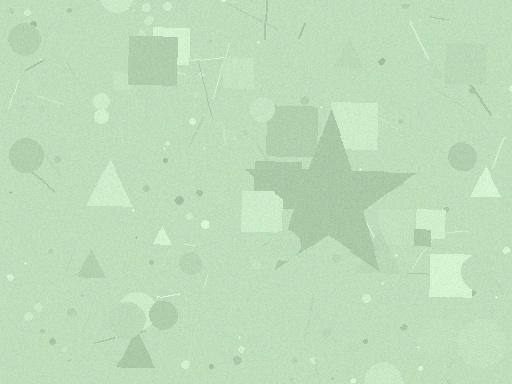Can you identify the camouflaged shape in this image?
The camouflaged shape is a star.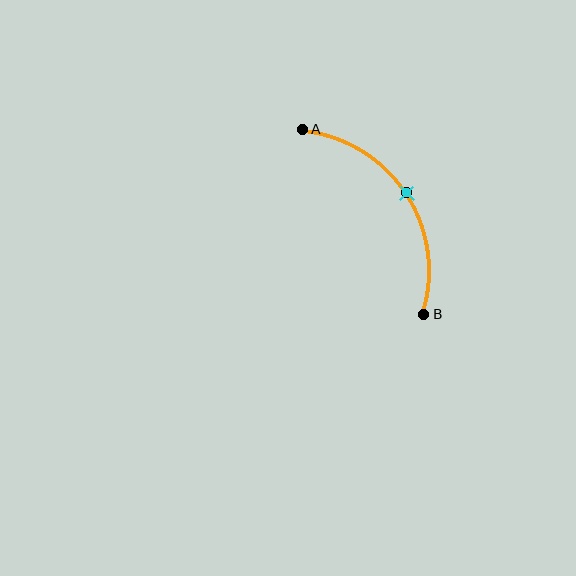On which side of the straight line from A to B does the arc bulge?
The arc bulges to the right of the straight line connecting A and B.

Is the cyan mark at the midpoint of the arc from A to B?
Yes. The cyan mark lies on the arc at equal arc-length from both A and B — it is the arc midpoint.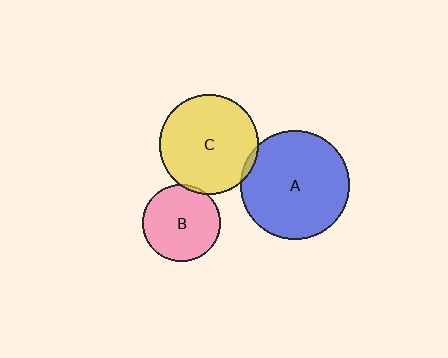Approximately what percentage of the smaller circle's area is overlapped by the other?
Approximately 5%.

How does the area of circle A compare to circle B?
Approximately 2.0 times.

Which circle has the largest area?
Circle A (blue).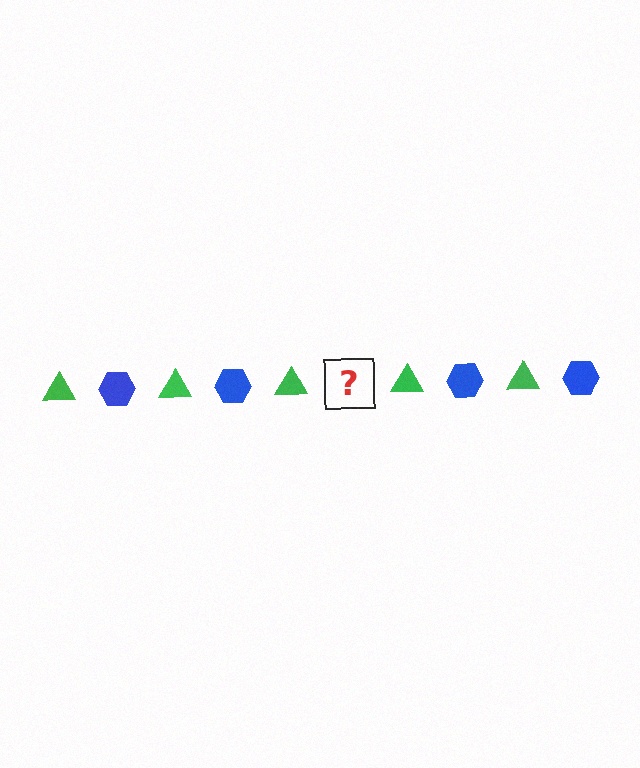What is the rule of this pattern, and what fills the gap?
The rule is that the pattern alternates between green triangle and blue hexagon. The gap should be filled with a blue hexagon.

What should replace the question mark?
The question mark should be replaced with a blue hexagon.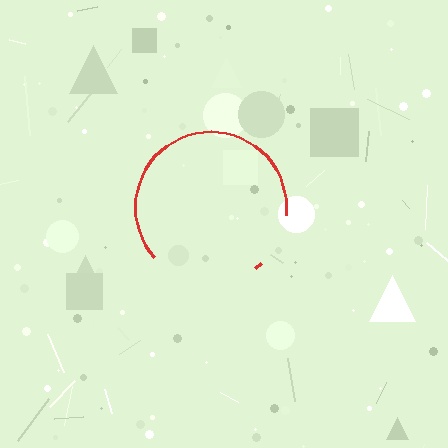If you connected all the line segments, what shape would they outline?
They would outline a circle.